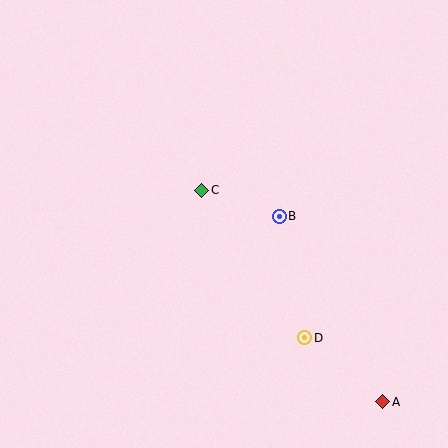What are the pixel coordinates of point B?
Point B is at (279, 216).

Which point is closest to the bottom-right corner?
Point A is closest to the bottom-right corner.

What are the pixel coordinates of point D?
Point D is at (305, 338).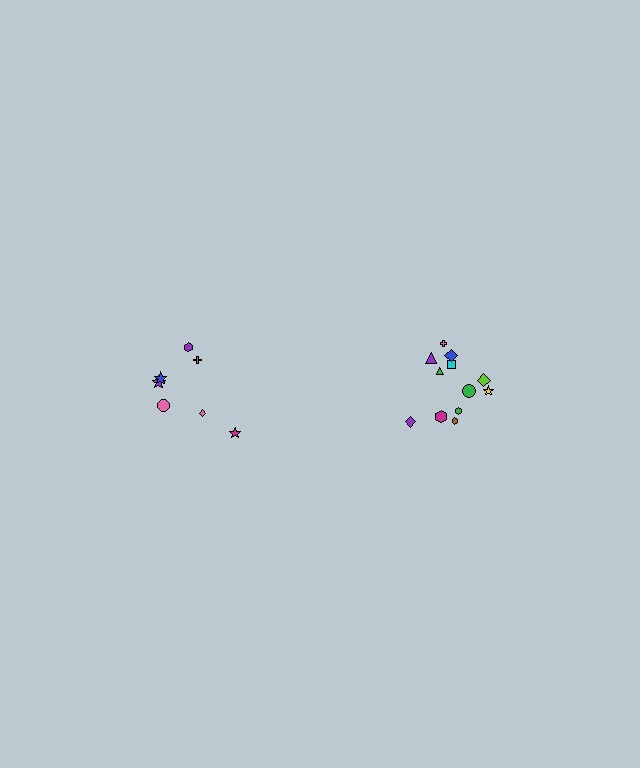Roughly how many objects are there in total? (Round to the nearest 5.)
Roughly 20 objects in total.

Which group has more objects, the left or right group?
The right group.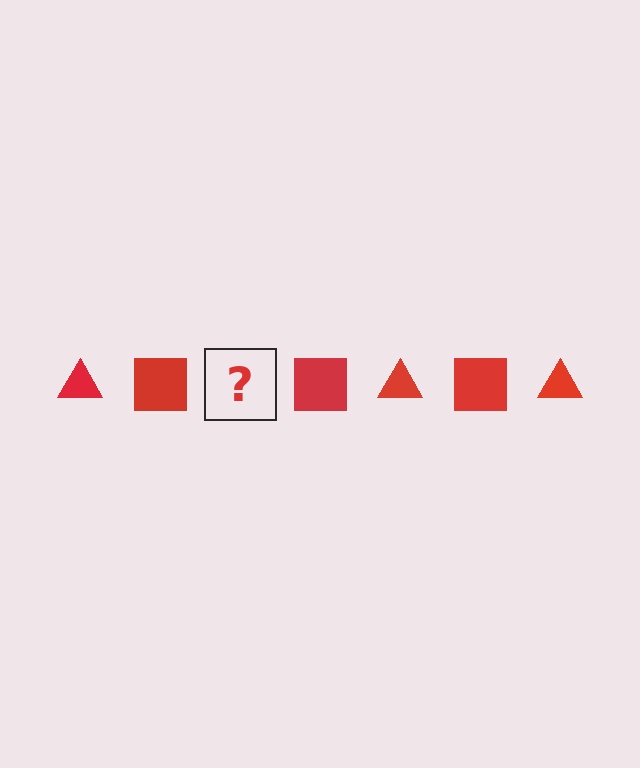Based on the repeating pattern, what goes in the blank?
The blank should be a red triangle.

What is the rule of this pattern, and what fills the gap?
The rule is that the pattern cycles through triangle, square shapes in red. The gap should be filled with a red triangle.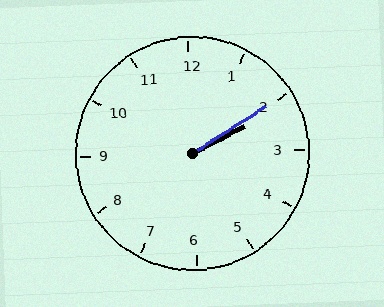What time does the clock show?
2:10.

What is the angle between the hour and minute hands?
Approximately 5 degrees.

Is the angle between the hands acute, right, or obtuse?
It is acute.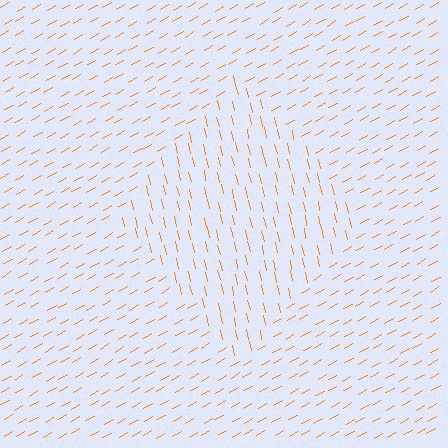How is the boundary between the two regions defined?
The boundary is defined purely by a change in line orientation (approximately 73 degrees difference). All lines are the same color and thickness.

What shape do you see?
I see a diamond.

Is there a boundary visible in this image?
Yes, there is a texture boundary formed by a change in line orientation.